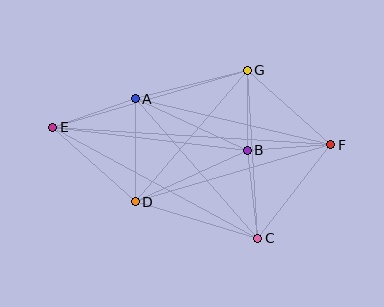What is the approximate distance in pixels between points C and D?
The distance between C and D is approximately 128 pixels.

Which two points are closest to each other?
Points B and G are closest to each other.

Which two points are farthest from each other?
Points E and F are farthest from each other.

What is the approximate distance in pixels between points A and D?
The distance between A and D is approximately 103 pixels.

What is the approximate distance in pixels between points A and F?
The distance between A and F is approximately 201 pixels.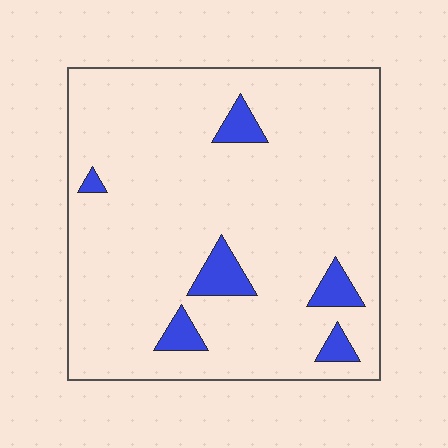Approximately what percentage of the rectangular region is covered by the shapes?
Approximately 10%.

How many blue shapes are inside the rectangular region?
6.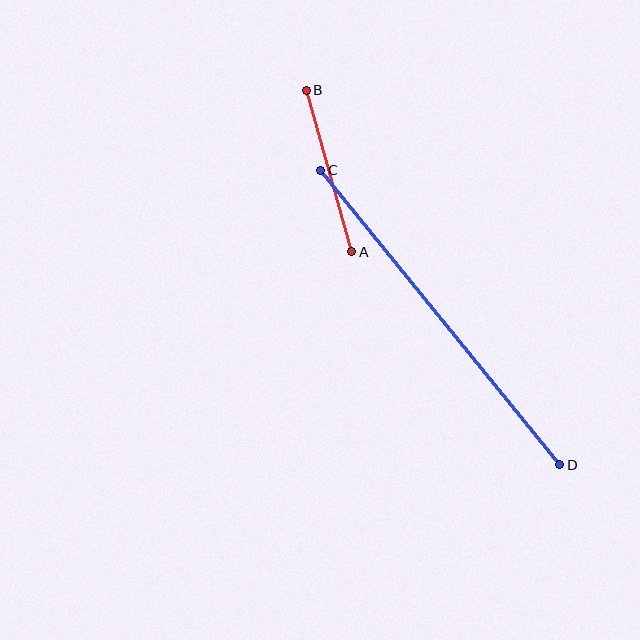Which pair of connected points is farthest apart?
Points C and D are farthest apart.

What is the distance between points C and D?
The distance is approximately 379 pixels.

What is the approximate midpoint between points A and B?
The midpoint is at approximately (329, 171) pixels.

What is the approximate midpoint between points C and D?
The midpoint is at approximately (440, 318) pixels.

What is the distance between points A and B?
The distance is approximately 168 pixels.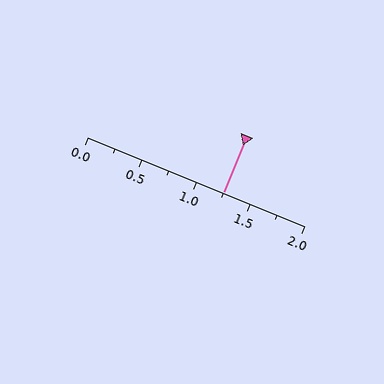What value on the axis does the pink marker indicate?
The marker indicates approximately 1.25.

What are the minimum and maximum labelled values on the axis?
The axis runs from 0.0 to 2.0.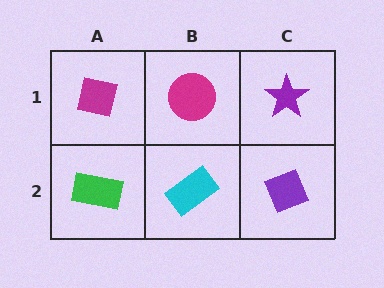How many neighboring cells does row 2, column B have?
3.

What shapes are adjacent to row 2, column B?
A magenta circle (row 1, column B), a green rectangle (row 2, column A), a purple diamond (row 2, column C).